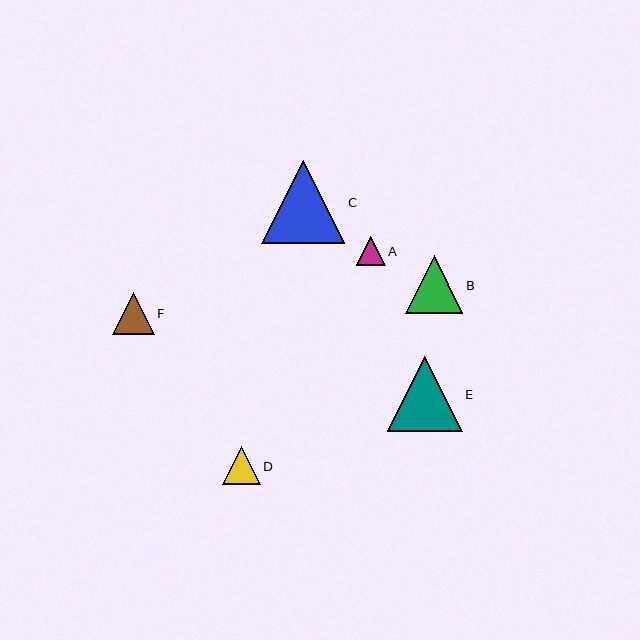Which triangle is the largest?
Triangle C is the largest with a size of approximately 83 pixels.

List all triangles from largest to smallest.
From largest to smallest: C, E, B, F, D, A.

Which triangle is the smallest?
Triangle A is the smallest with a size of approximately 29 pixels.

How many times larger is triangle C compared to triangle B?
Triangle C is approximately 1.4 times the size of triangle B.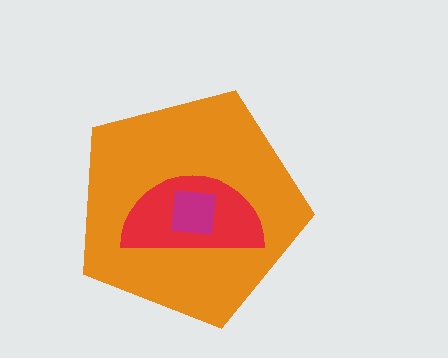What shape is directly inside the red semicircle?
The magenta square.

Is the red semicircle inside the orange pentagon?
Yes.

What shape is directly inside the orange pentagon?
The red semicircle.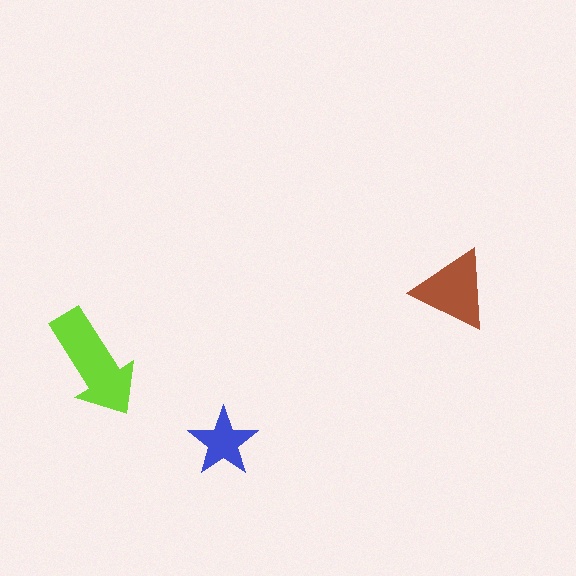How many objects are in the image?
There are 3 objects in the image.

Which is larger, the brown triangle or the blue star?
The brown triangle.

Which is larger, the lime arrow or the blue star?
The lime arrow.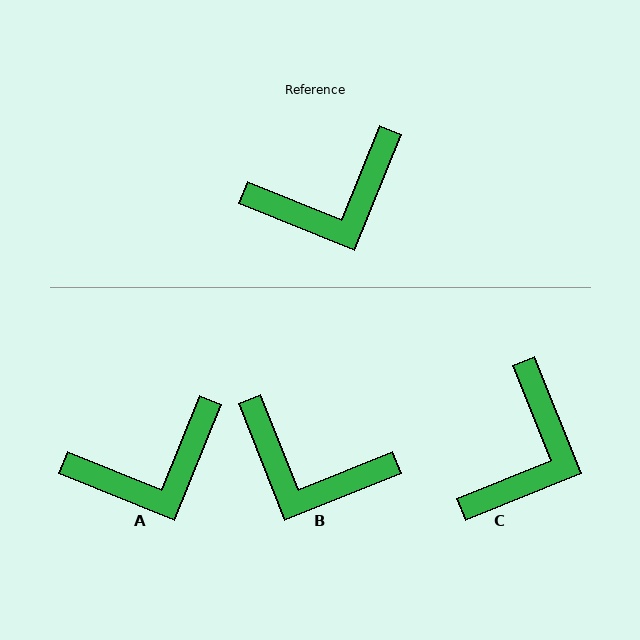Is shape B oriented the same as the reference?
No, it is off by about 46 degrees.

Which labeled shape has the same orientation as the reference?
A.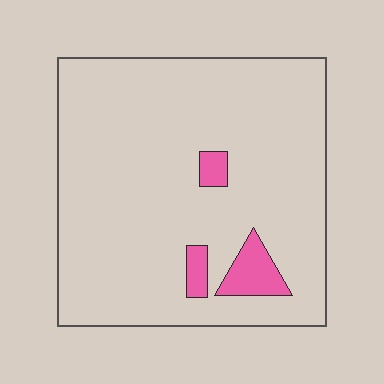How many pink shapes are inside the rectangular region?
3.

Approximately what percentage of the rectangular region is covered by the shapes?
Approximately 5%.